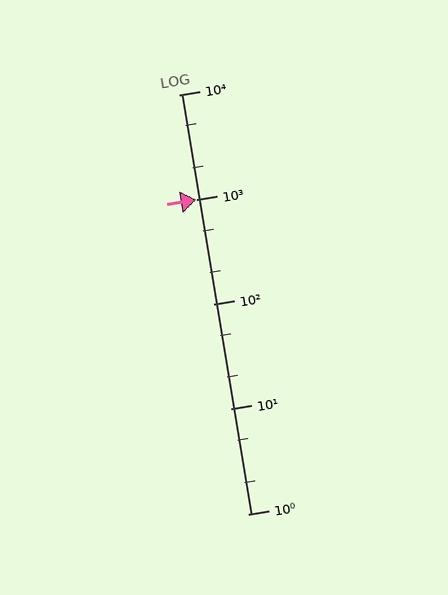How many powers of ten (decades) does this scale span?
The scale spans 4 decades, from 1 to 10000.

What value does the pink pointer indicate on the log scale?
The pointer indicates approximately 1000.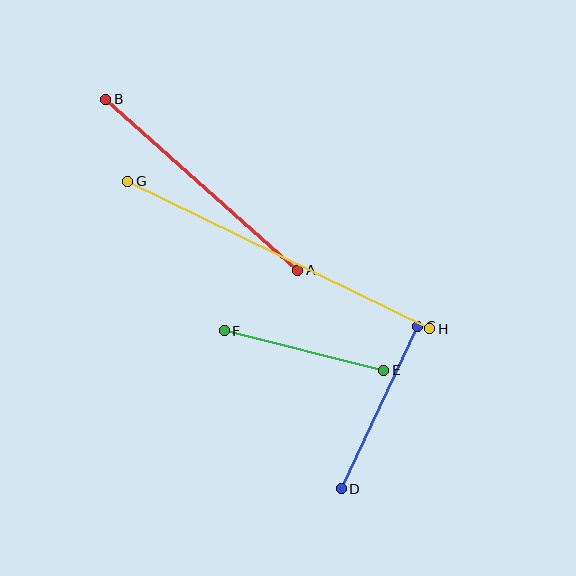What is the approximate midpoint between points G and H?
The midpoint is at approximately (279, 255) pixels.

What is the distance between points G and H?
The distance is approximately 336 pixels.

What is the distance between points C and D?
The distance is approximately 179 pixels.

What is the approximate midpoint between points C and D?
The midpoint is at approximately (380, 407) pixels.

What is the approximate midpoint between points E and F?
The midpoint is at approximately (304, 351) pixels.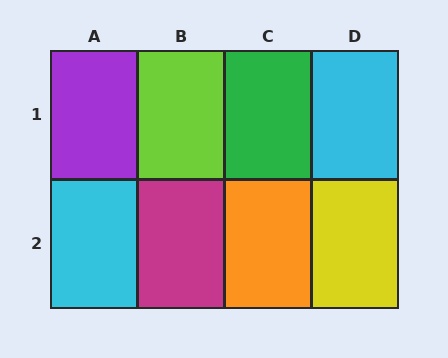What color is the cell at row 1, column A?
Purple.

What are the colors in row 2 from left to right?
Cyan, magenta, orange, yellow.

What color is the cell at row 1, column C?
Green.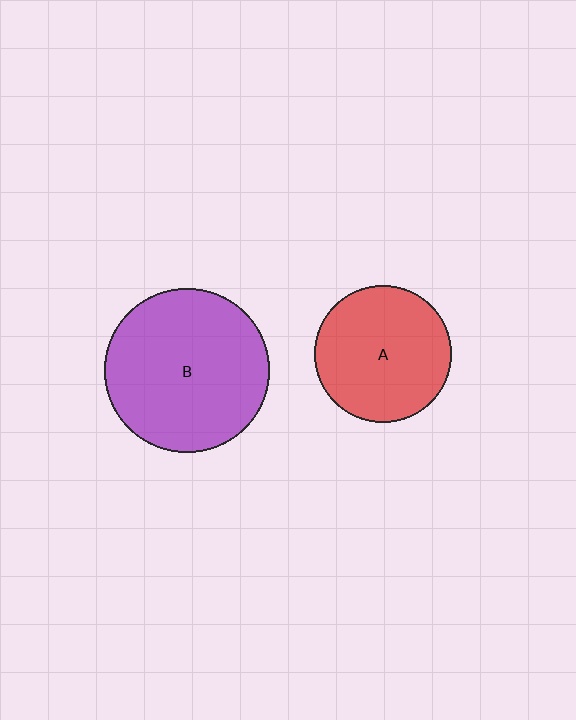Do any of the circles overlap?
No, none of the circles overlap.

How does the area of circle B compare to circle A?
Approximately 1.4 times.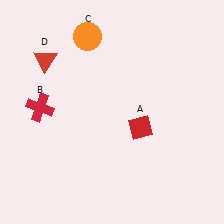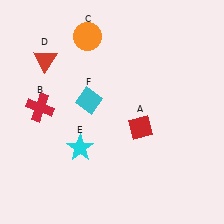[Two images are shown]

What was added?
A cyan star (E), a cyan diamond (F) were added in Image 2.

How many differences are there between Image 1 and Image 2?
There are 2 differences between the two images.